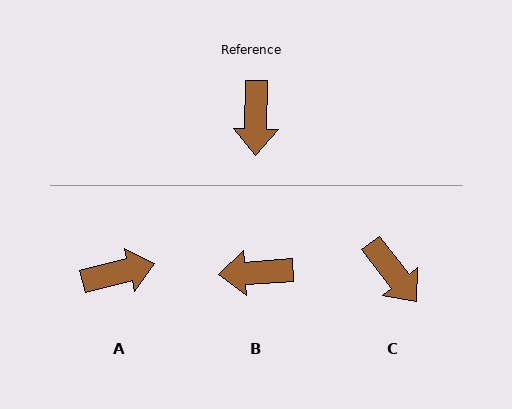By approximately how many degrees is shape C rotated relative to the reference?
Approximately 39 degrees counter-clockwise.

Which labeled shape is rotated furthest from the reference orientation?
A, about 105 degrees away.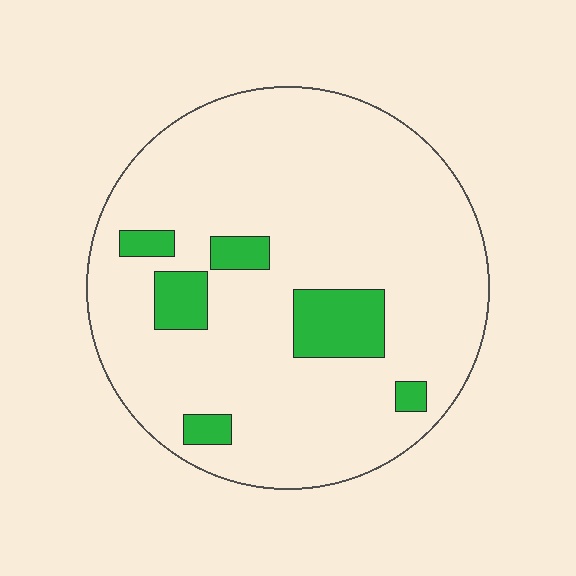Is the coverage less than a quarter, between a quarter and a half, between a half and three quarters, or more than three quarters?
Less than a quarter.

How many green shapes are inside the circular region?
6.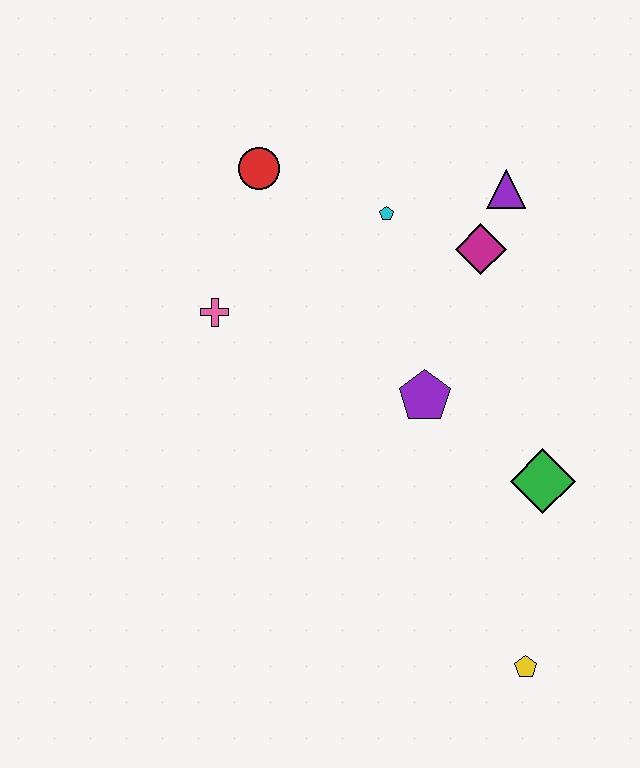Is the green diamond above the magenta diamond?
No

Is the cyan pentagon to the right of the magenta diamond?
No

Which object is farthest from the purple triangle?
The yellow pentagon is farthest from the purple triangle.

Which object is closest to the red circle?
The cyan pentagon is closest to the red circle.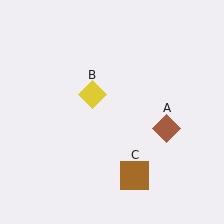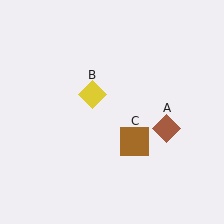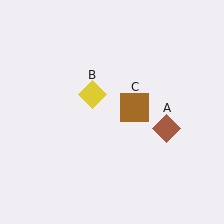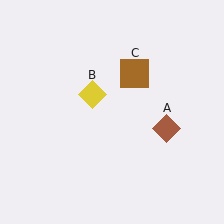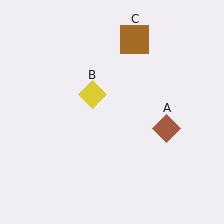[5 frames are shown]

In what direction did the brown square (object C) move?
The brown square (object C) moved up.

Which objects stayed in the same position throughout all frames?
Brown diamond (object A) and yellow diamond (object B) remained stationary.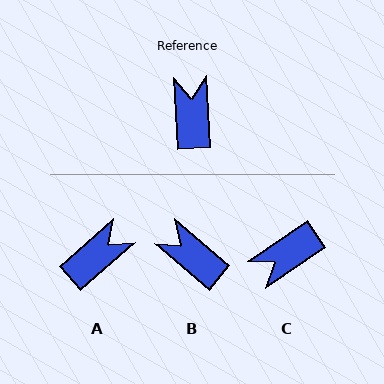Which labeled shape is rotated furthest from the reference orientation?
C, about 120 degrees away.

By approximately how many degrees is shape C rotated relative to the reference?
Approximately 120 degrees counter-clockwise.